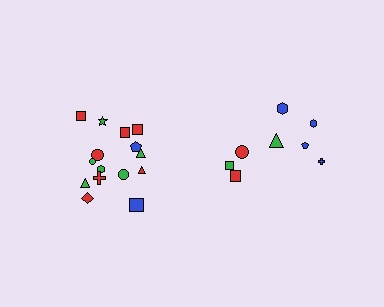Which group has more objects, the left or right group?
The left group.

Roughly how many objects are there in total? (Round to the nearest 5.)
Roughly 25 objects in total.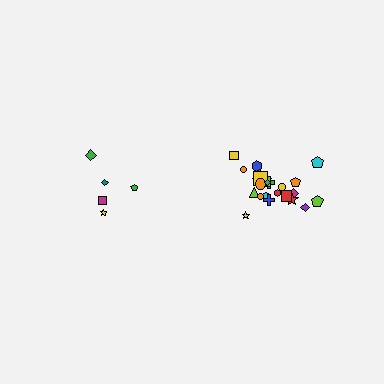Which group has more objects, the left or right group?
The right group.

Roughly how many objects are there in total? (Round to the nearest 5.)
Roughly 30 objects in total.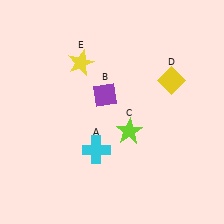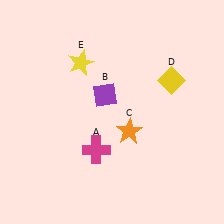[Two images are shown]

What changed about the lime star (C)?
In Image 1, C is lime. In Image 2, it changed to orange.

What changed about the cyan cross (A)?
In Image 1, A is cyan. In Image 2, it changed to magenta.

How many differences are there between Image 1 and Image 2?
There are 2 differences between the two images.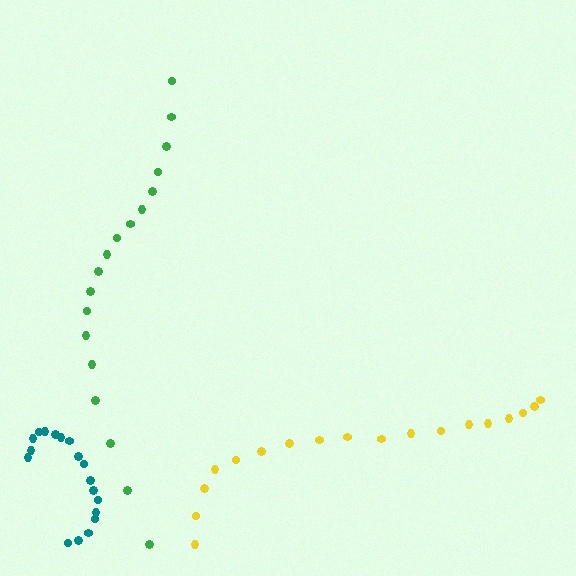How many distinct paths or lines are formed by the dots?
There are 3 distinct paths.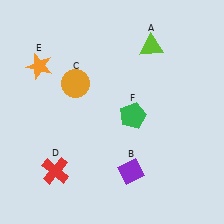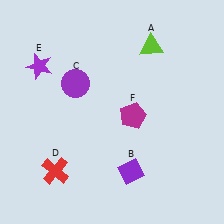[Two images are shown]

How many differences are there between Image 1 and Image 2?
There are 3 differences between the two images.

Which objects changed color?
C changed from orange to purple. E changed from orange to purple. F changed from green to magenta.